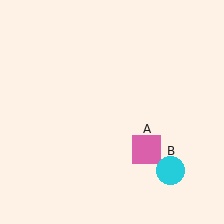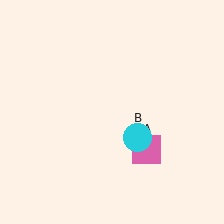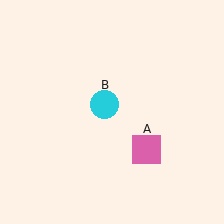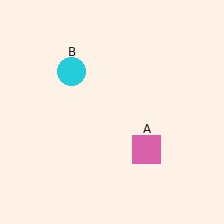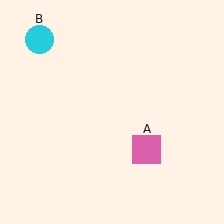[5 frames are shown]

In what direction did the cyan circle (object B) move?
The cyan circle (object B) moved up and to the left.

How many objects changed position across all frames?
1 object changed position: cyan circle (object B).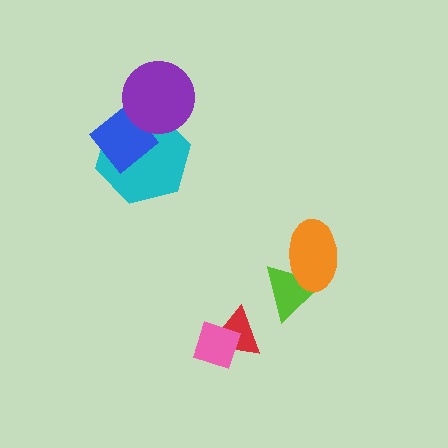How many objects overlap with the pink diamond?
1 object overlaps with the pink diamond.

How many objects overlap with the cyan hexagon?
2 objects overlap with the cyan hexagon.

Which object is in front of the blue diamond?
The purple circle is in front of the blue diamond.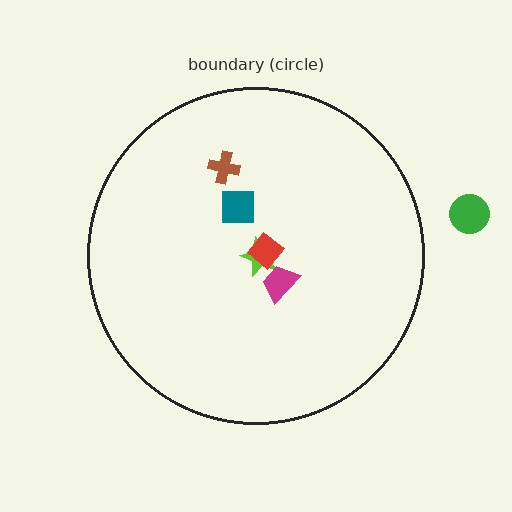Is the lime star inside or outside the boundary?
Inside.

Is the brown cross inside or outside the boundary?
Inside.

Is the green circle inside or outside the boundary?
Outside.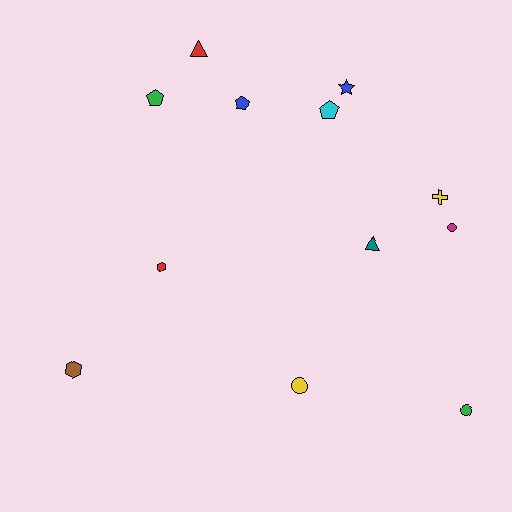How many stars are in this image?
There is 1 star.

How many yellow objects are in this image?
There are 2 yellow objects.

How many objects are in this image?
There are 12 objects.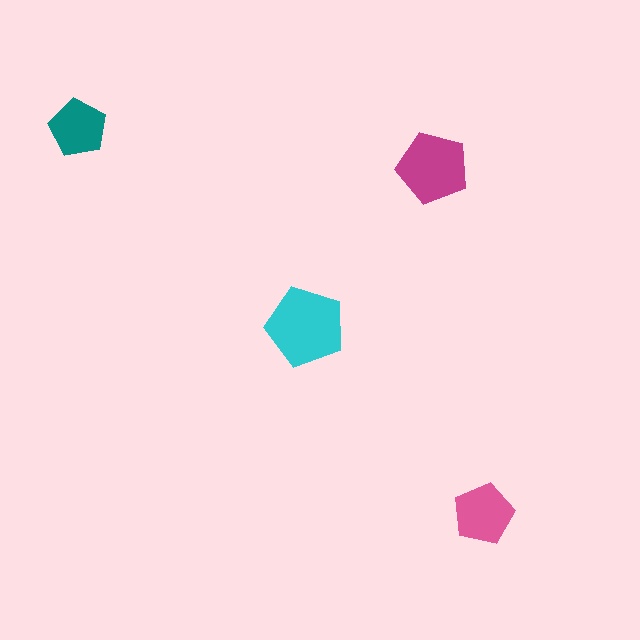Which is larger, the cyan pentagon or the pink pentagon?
The cyan one.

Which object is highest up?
The teal pentagon is topmost.